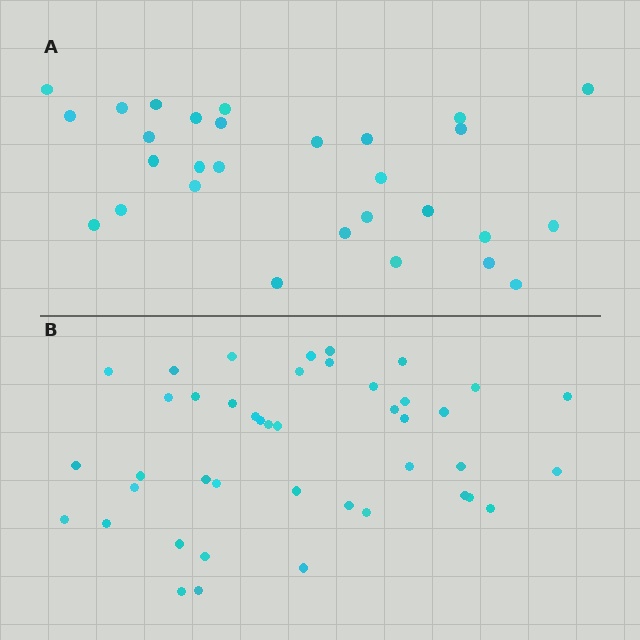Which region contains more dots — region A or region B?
Region B (the bottom region) has more dots.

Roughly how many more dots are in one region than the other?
Region B has approximately 15 more dots than region A.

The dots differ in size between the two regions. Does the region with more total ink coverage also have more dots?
No. Region A has more total ink coverage because its dots are larger, but region B actually contains more individual dots. Total area can be misleading — the number of items is what matters here.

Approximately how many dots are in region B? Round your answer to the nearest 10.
About 40 dots. (The exact count is 43, which rounds to 40.)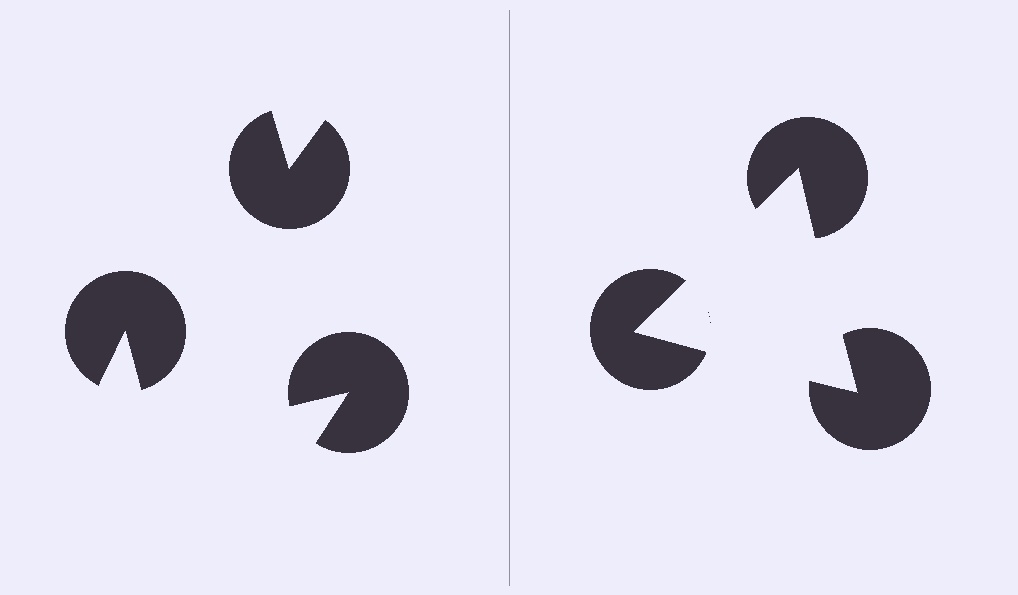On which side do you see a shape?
An illusory triangle appears on the right side. On the left side the wedge cuts are rotated, so no coherent shape forms.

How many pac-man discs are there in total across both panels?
6 — 3 on each side.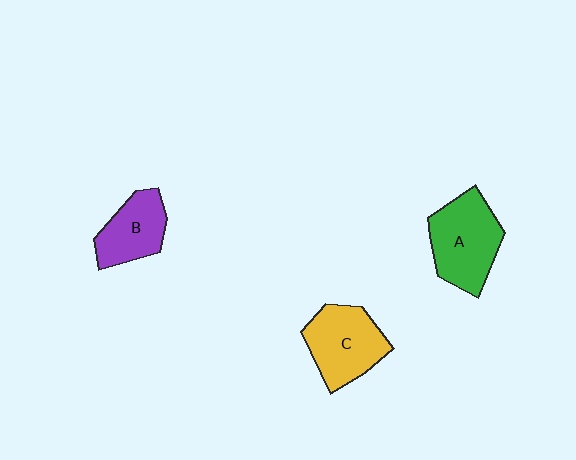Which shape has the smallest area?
Shape B (purple).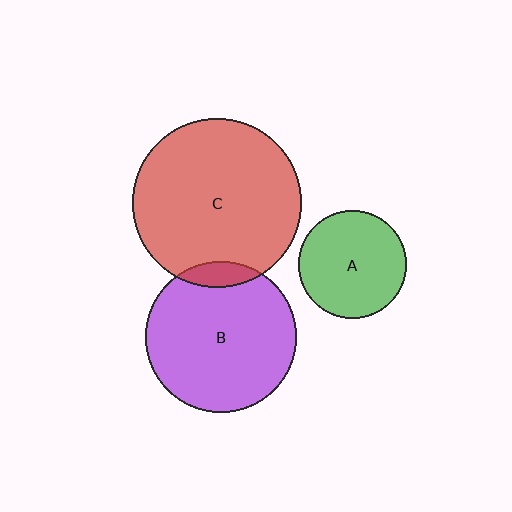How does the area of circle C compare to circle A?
Approximately 2.4 times.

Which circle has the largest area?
Circle C (red).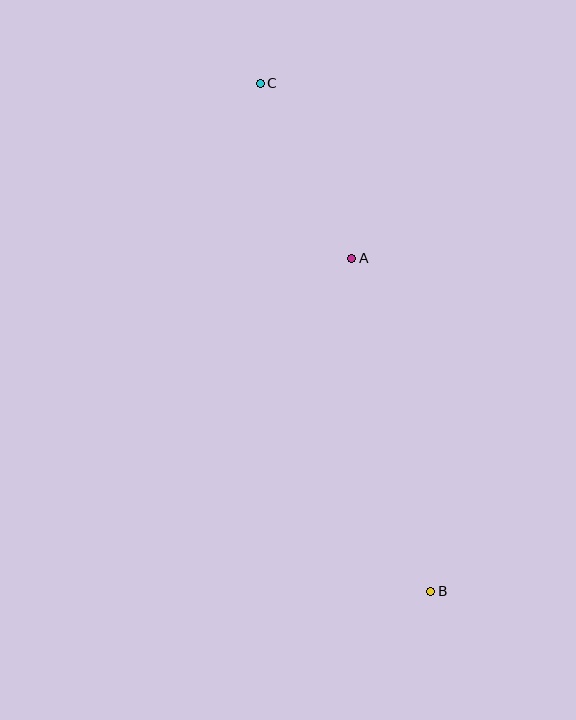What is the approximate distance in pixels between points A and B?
The distance between A and B is approximately 342 pixels.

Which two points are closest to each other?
Points A and C are closest to each other.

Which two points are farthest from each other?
Points B and C are farthest from each other.